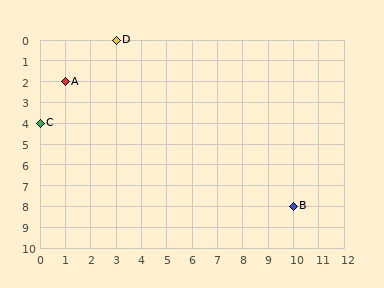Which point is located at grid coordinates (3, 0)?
Point D is at (3, 0).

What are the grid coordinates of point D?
Point D is at grid coordinates (3, 0).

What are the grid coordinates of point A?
Point A is at grid coordinates (1, 2).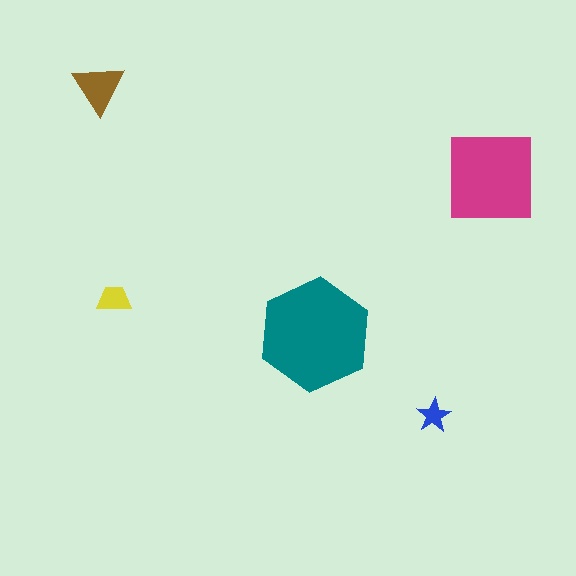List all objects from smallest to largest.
The blue star, the yellow trapezoid, the brown triangle, the magenta square, the teal hexagon.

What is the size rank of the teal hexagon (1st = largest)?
1st.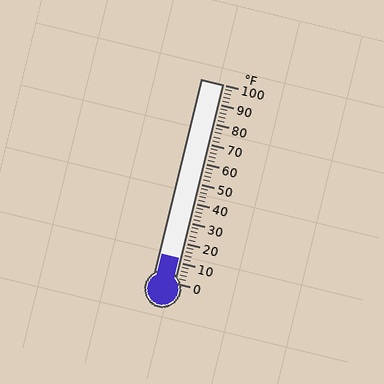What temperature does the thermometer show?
The thermometer shows approximately 12°F.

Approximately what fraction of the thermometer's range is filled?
The thermometer is filled to approximately 10% of its range.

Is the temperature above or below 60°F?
The temperature is below 60°F.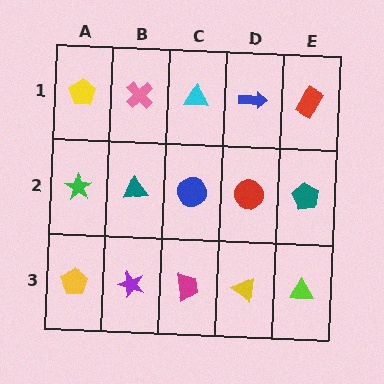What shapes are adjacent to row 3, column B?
A teal triangle (row 2, column B), a yellow pentagon (row 3, column A), a magenta trapezoid (row 3, column C).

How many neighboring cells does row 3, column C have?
3.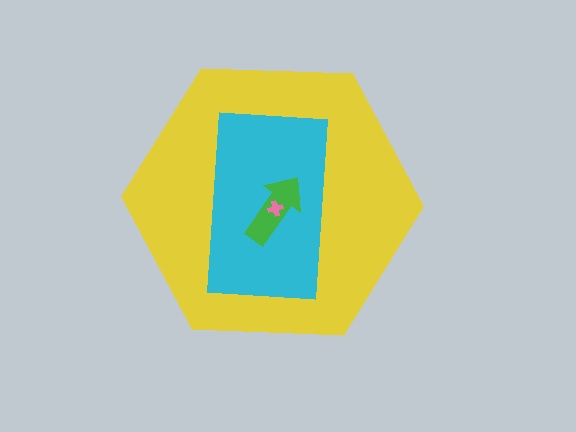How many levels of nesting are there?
4.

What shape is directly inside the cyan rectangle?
The green arrow.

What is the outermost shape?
The yellow hexagon.